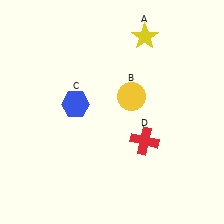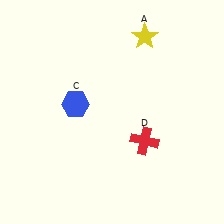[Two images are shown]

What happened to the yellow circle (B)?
The yellow circle (B) was removed in Image 2. It was in the top-right area of Image 1.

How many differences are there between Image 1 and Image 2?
There is 1 difference between the two images.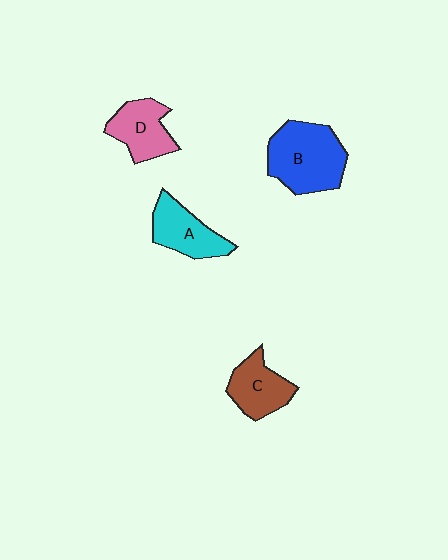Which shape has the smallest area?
Shape C (brown).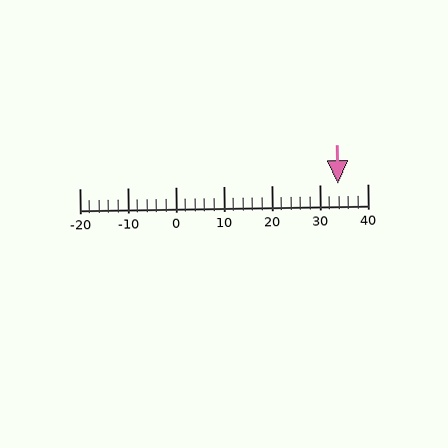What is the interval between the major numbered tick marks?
The major tick marks are spaced 10 units apart.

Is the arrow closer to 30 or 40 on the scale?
The arrow is closer to 30.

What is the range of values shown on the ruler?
The ruler shows values from -20 to 40.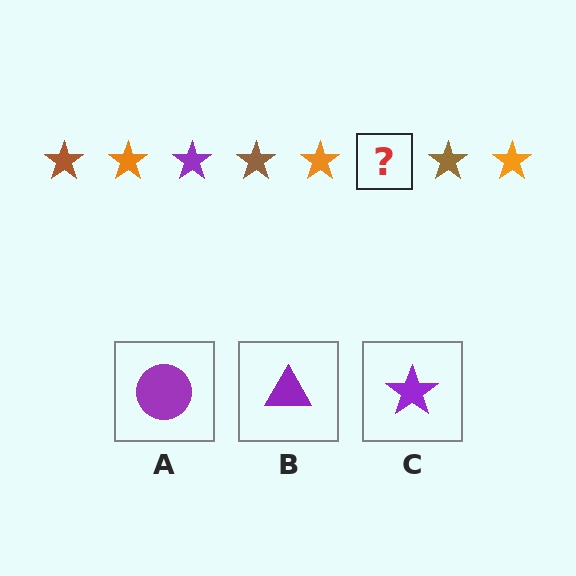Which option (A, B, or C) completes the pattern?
C.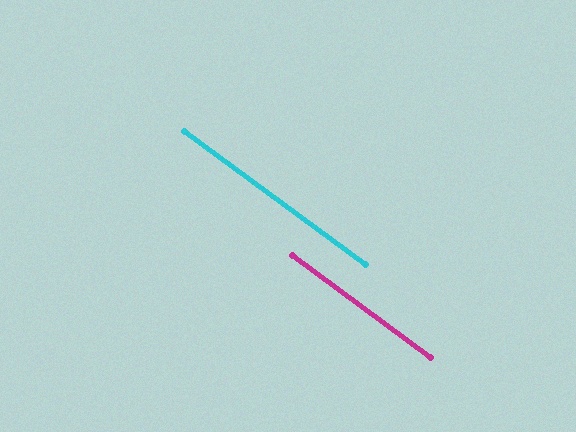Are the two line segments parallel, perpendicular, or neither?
Parallel — their directions differ by only 0.1°.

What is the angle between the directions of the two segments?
Approximately 0 degrees.